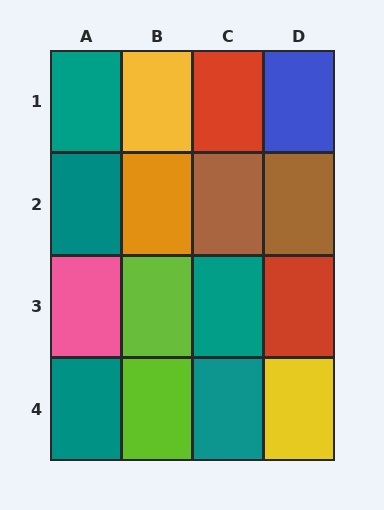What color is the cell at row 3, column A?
Pink.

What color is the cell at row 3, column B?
Lime.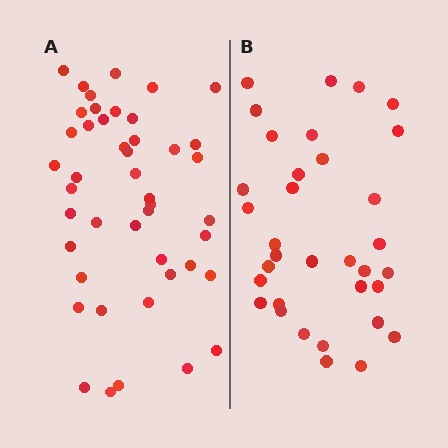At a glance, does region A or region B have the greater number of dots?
Region A (the left region) has more dots.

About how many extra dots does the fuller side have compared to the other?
Region A has roughly 12 or so more dots than region B.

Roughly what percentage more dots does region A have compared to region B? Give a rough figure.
About 30% more.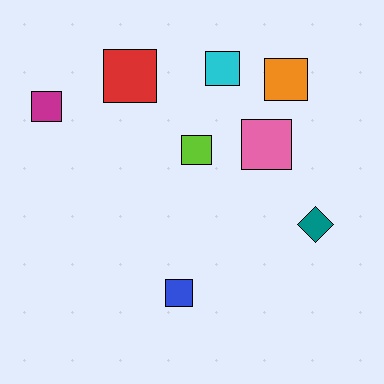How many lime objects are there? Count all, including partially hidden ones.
There is 1 lime object.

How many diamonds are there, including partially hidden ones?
There is 1 diamond.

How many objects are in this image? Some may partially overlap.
There are 8 objects.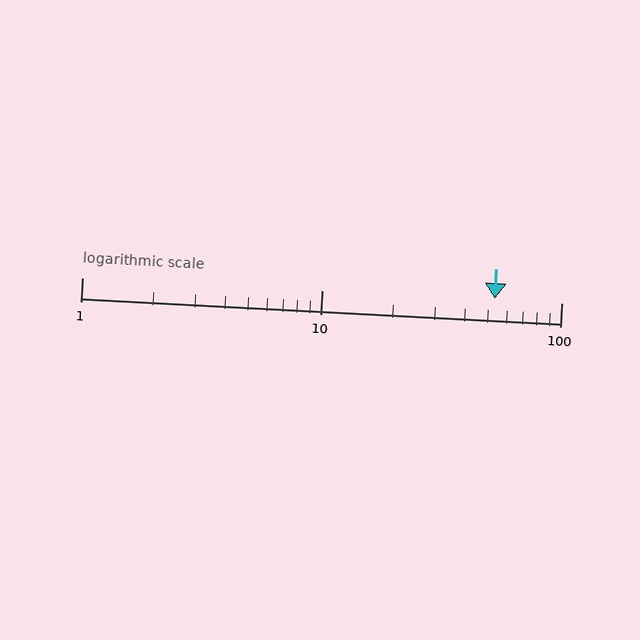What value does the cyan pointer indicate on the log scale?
The pointer indicates approximately 53.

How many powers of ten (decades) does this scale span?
The scale spans 2 decades, from 1 to 100.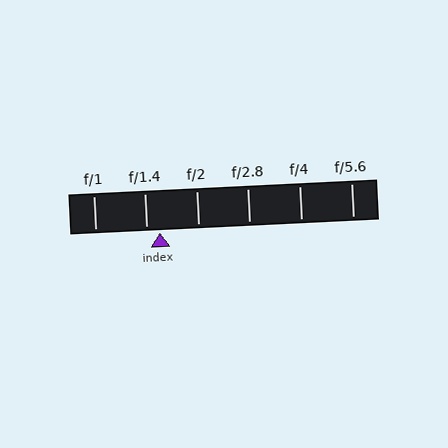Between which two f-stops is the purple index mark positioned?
The index mark is between f/1.4 and f/2.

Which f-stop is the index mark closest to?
The index mark is closest to f/1.4.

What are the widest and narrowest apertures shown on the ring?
The widest aperture shown is f/1 and the narrowest is f/5.6.